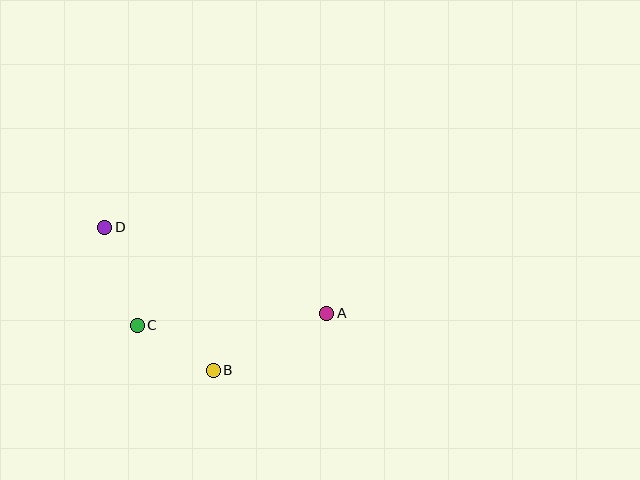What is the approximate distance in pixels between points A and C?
The distance between A and C is approximately 190 pixels.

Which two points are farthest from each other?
Points A and D are farthest from each other.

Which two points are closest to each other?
Points B and C are closest to each other.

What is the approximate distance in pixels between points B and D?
The distance between B and D is approximately 179 pixels.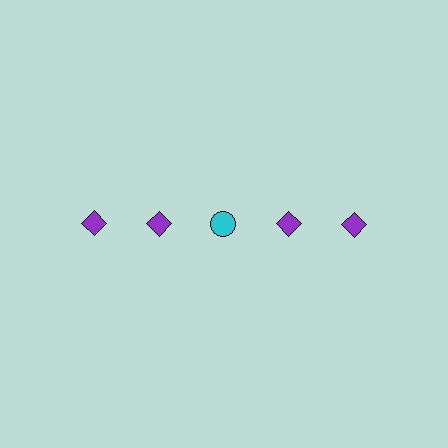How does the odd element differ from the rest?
It differs in both color (cyan instead of purple) and shape (circle instead of diamond).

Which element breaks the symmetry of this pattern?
The cyan circle in the top row, center column breaks the symmetry. All other shapes are purple diamonds.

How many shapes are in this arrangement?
There are 5 shapes arranged in a grid pattern.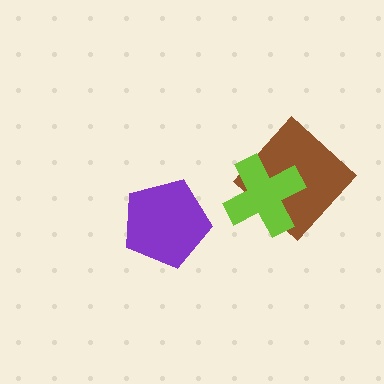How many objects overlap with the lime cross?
1 object overlaps with the lime cross.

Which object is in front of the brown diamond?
The lime cross is in front of the brown diamond.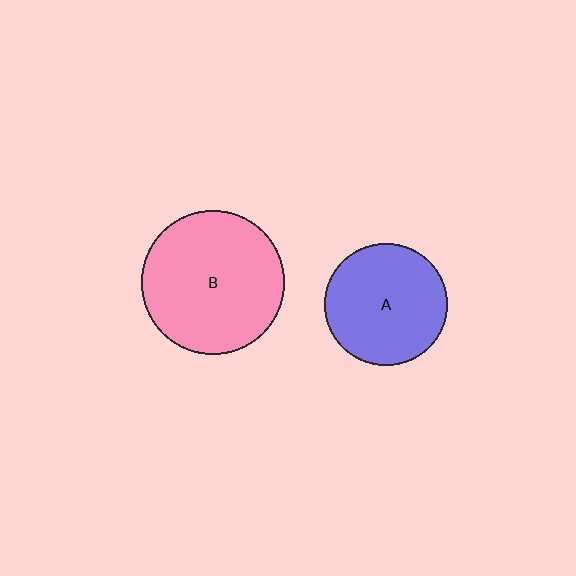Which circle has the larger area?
Circle B (pink).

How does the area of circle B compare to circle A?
Approximately 1.4 times.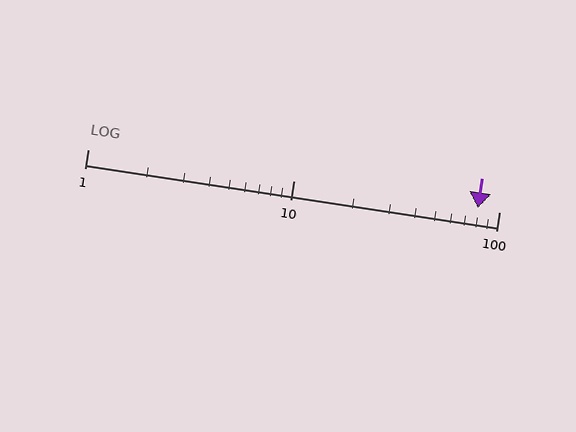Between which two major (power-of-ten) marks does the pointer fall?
The pointer is between 10 and 100.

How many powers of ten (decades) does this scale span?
The scale spans 2 decades, from 1 to 100.